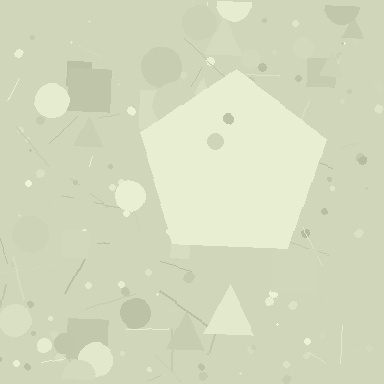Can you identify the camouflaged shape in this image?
The camouflaged shape is a pentagon.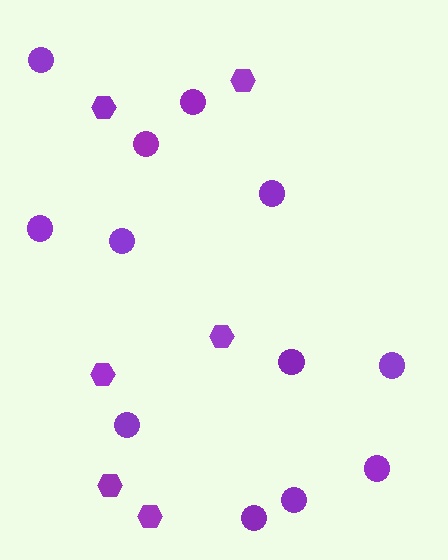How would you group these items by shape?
There are 2 groups: one group of hexagons (6) and one group of circles (12).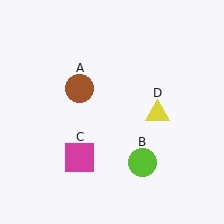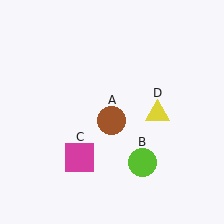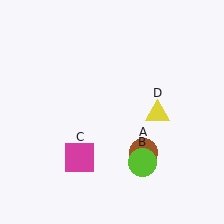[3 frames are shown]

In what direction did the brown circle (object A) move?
The brown circle (object A) moved down and to the right.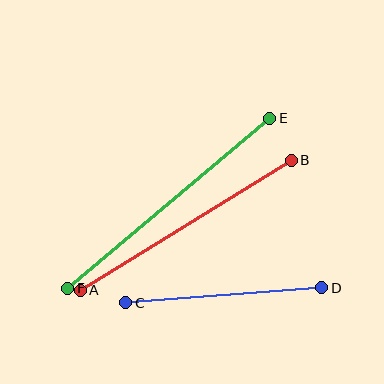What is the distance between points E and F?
The distance is approximately 264 pixels.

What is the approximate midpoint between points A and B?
The midpoint is at approximately (186, 225) pixels.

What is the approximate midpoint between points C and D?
The midpoint is at approximately (224, 295) pixels.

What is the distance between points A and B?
The distance is approximately 248 pixels.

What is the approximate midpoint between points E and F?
The midpoint is at approximately (169, 203) pixels.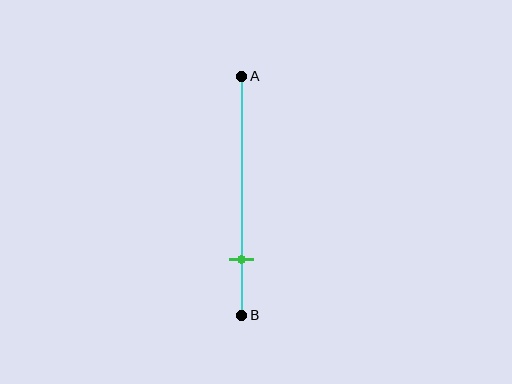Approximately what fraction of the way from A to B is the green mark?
The green mark is approximately 75% of the way from A to B.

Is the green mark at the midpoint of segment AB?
No, the mark is at about 75% from A, not at the 50% midpoint.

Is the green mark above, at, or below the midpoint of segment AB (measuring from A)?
The green mark is below the midpoint of segment AB.